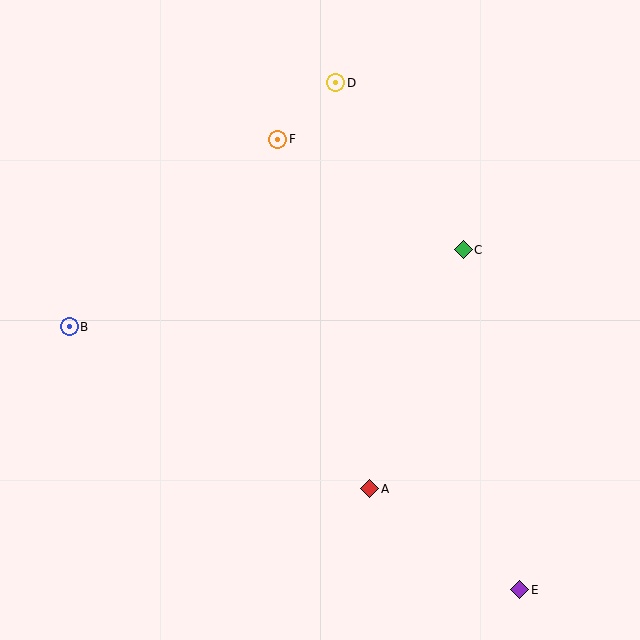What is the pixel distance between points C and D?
The distance between C and D is 210 pixels.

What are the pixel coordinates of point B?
Point B is at (69, 327).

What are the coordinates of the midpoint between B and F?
The midpoint between B and F is at (173, 233).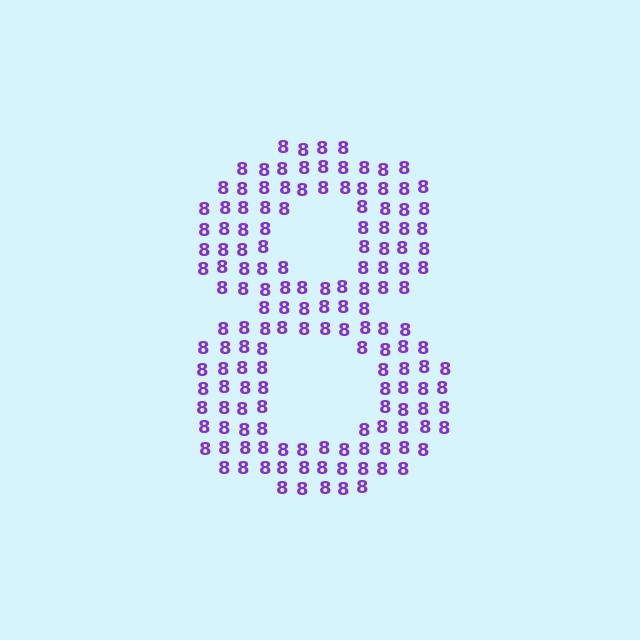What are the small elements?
The small elements are digit 8's.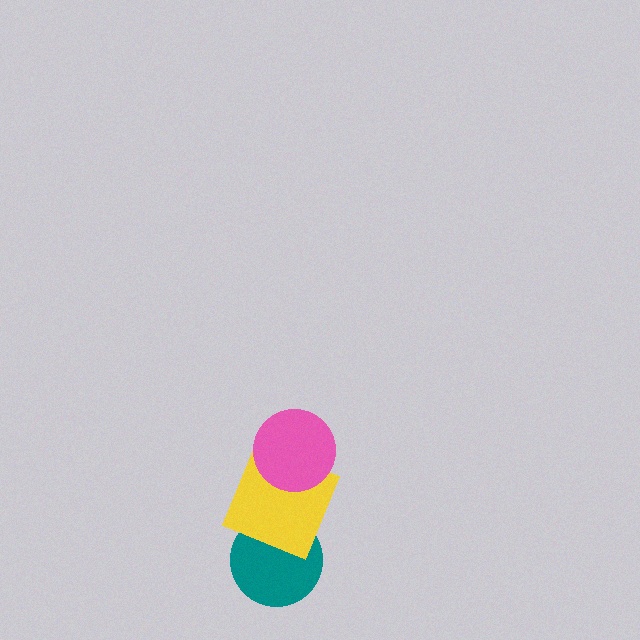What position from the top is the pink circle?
The pink circle is 1st from the top.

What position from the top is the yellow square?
The yellow square is 2nd from the top.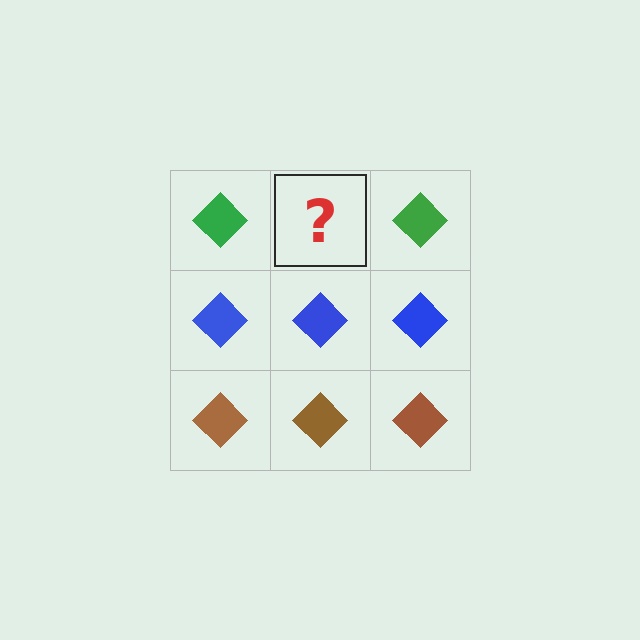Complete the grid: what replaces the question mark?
The question mark should be replaced with a green diamond.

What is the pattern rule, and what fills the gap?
The rule is that each row has a consistent color. The gap should be filled with a green diamond.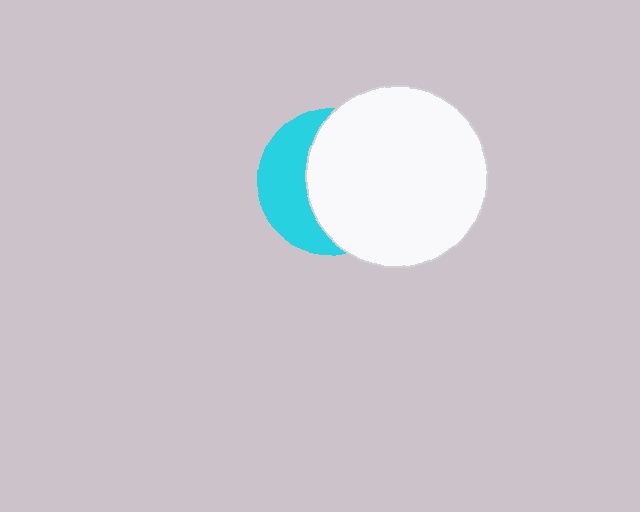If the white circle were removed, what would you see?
You would see the complete cyan circle.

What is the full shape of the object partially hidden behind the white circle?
The partially hidden object is a cyan circle.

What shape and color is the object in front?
The object in front is a white circle.